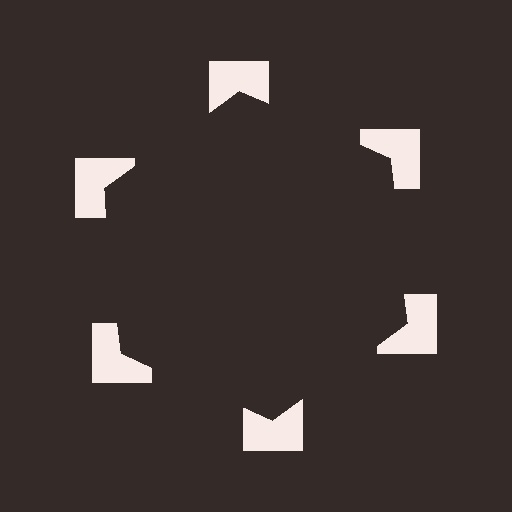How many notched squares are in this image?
There are 6 — one at each vertex of the illusory hexagon.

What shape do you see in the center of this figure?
An illusory hexagon — its edges are inferred from the aligned wedge cuts in the notched squares, not physically drawn.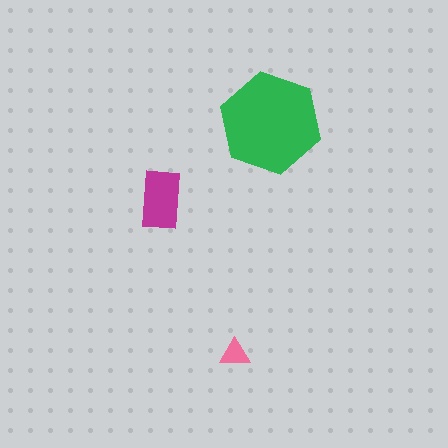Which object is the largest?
The green hexagon.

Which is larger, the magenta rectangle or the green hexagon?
The green hexagon.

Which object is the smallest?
The pink triangle.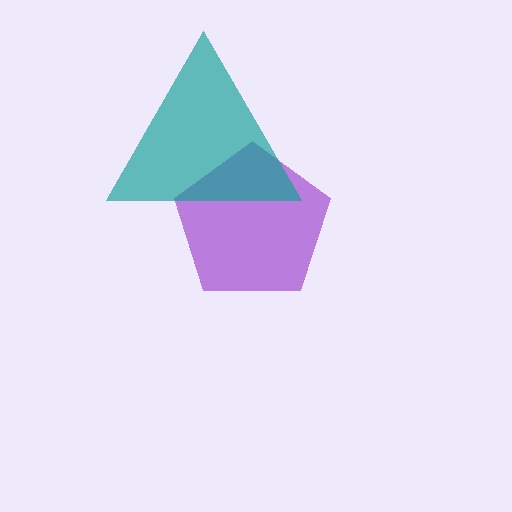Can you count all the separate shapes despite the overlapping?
Yes, there are 2 separate shapes.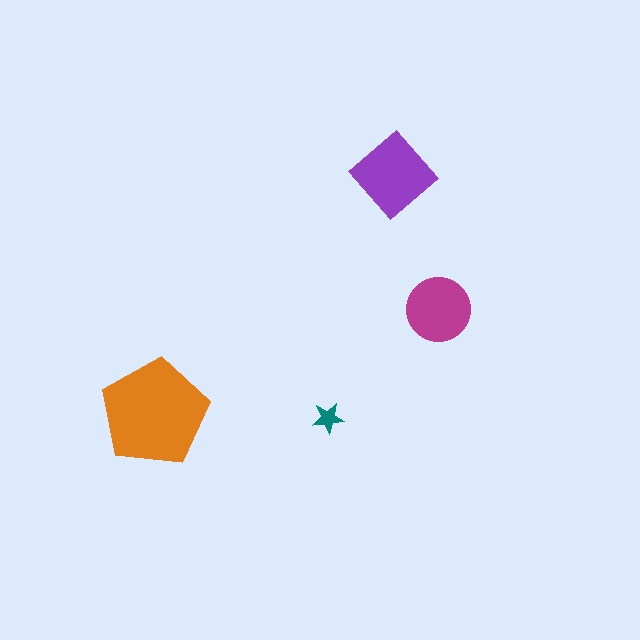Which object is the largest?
The orange pentagon.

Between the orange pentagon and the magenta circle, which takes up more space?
The orange pentagon.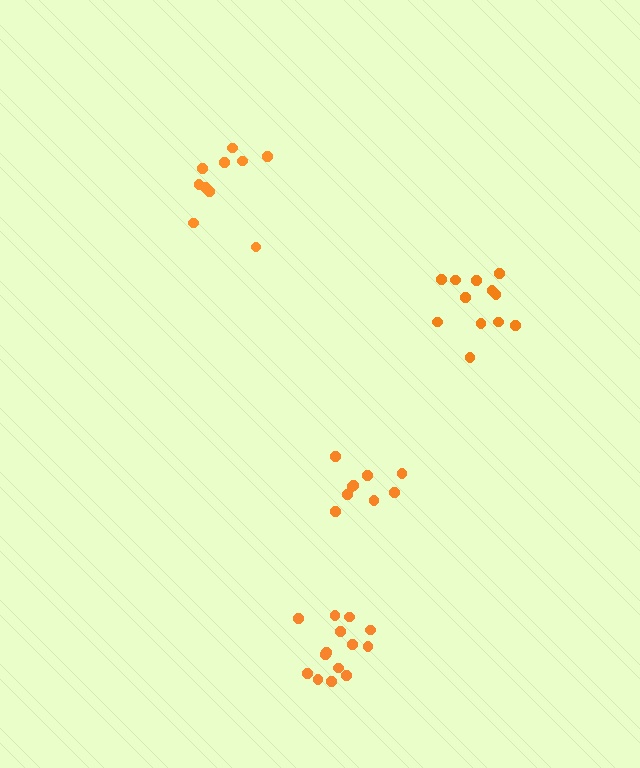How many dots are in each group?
Group 1: 14 dots, Group 2: 9 dots, Group 3: 10 dots, Group 4: 12 dots (45 total).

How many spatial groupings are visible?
There are 4 spatial groupings.